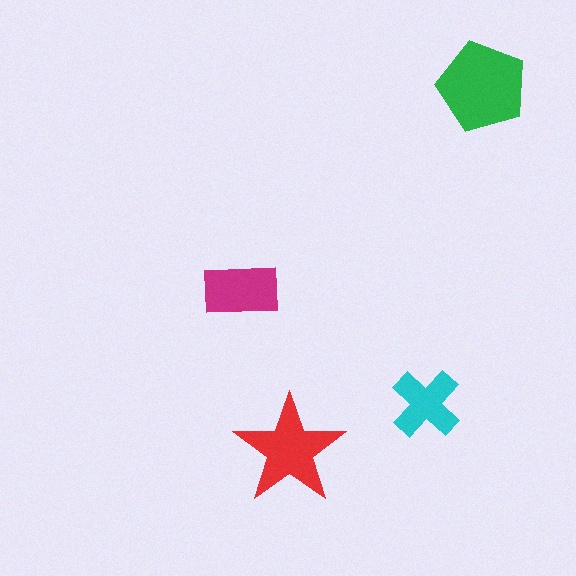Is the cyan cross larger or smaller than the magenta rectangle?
Smaller.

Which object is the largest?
The green pentagon.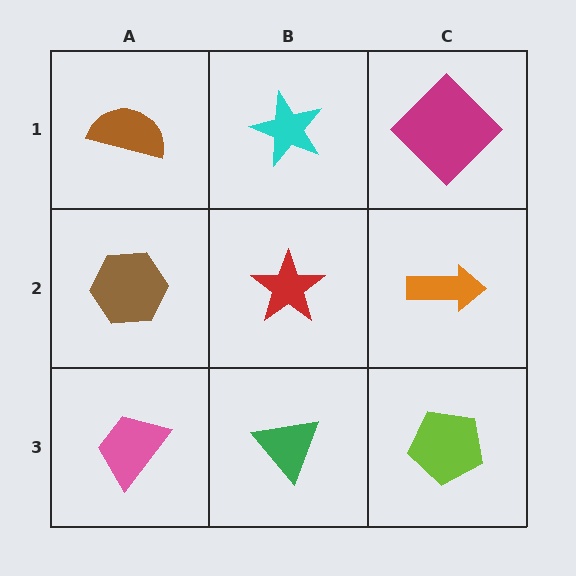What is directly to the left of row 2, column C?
A red star.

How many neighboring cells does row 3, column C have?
2.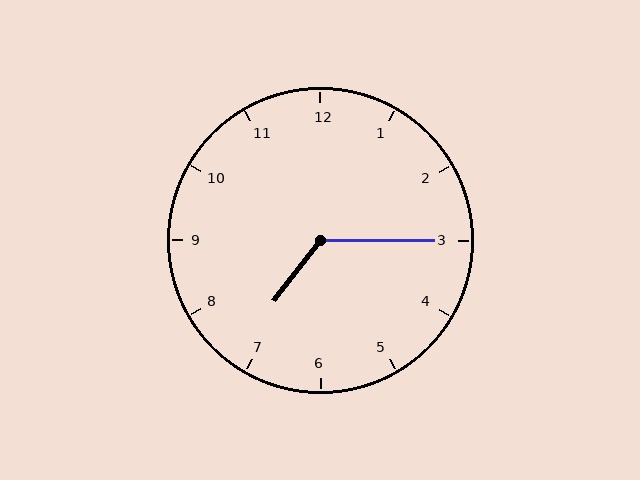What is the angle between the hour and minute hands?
Approximately 128 degrees.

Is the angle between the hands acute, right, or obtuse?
It is obtuse.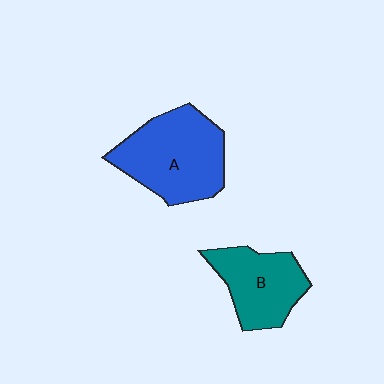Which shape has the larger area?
Shape A (blue).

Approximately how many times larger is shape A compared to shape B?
Approximately 1.4 times.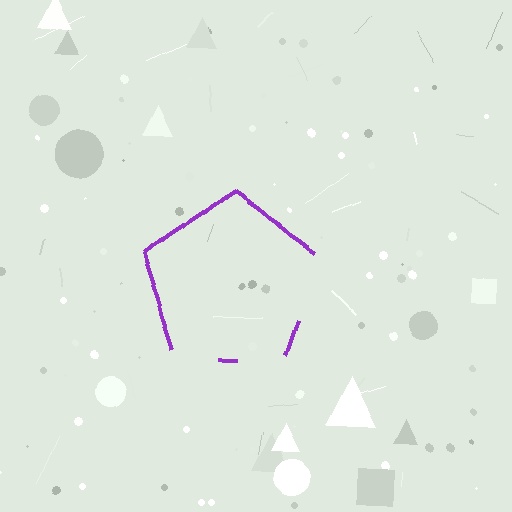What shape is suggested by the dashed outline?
The dashed outline suggests a pentagon.